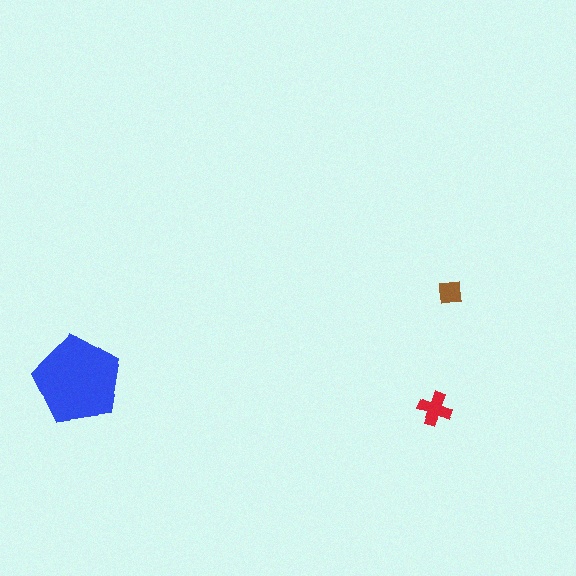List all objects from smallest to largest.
The brown square, the red cross, the blue pentagon.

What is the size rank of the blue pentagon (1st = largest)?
1st.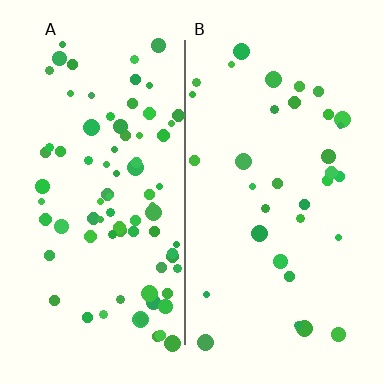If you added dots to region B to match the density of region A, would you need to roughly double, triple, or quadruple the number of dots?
Approximately double.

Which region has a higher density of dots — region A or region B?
A (the left).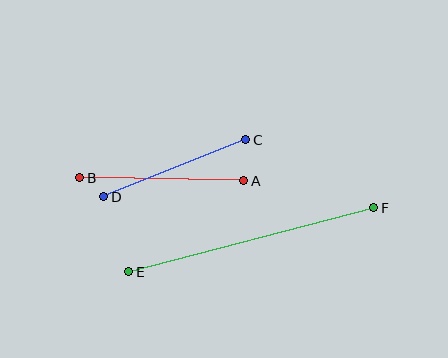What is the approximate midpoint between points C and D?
The midpoint is at approximately (175, 168) pixels.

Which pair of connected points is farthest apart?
Points E and F are farthest apart.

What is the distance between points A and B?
The distance is approximately 164 pixels.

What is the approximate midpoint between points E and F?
The midpoint is at approximately (251, 240) pixels.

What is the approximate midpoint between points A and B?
The midpoint is at approximately (162, 179) pixels.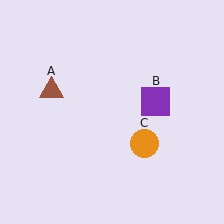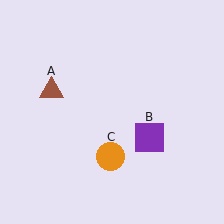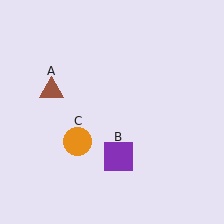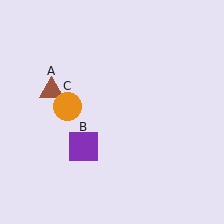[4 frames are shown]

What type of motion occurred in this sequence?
The purple square (object B), orange circle (object C) rotated clockwise around the center of the scene.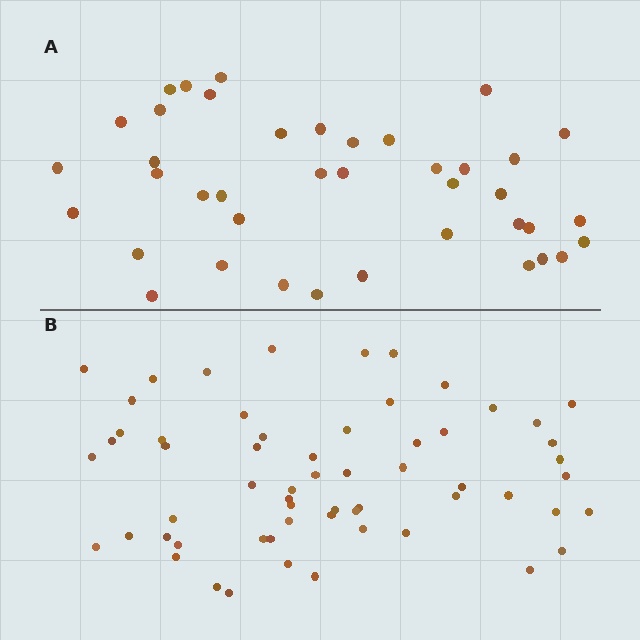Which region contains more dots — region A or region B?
Region B (the bottom region) has more dots.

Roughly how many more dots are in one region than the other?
Region B has approximately 20 more dots than region A.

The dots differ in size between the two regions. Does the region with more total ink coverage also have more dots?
No. Region A has more total ink coverage because its dots are larger, but region B actually contains more individual dots. Total area can be misleading — the number of items is what matters here.